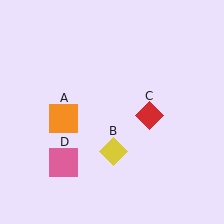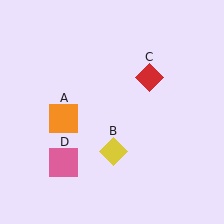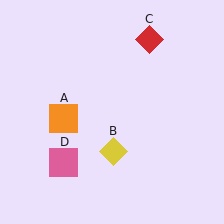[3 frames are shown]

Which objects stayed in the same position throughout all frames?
Orange square (object A) and yellow diamond (object B) and pink square (object D) remained stationary.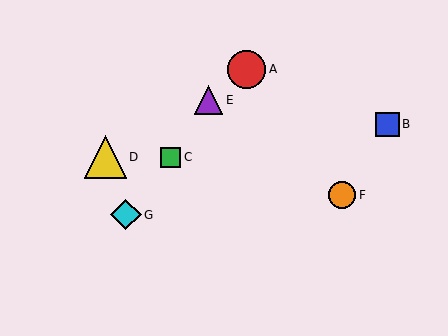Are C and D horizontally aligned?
Yes, both are at y≈157.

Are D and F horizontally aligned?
No, D is at y≈157 and F is at y≈195.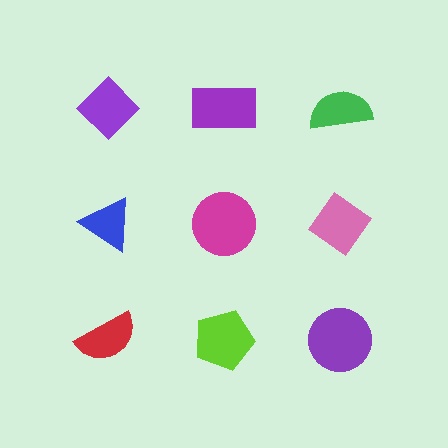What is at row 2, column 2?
A magenta circle.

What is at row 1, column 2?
A purple rectangle.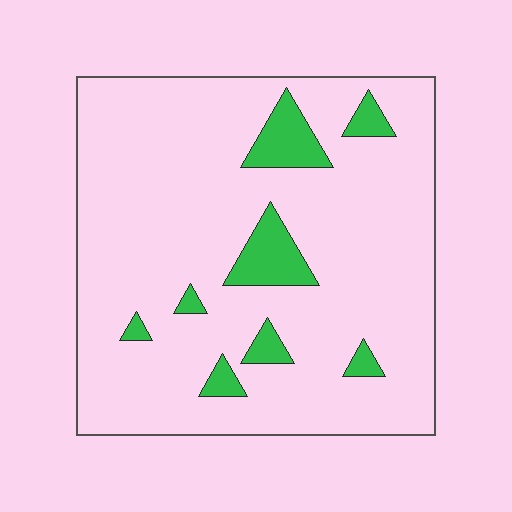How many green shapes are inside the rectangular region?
8.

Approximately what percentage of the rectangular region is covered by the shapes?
Approximately 10%.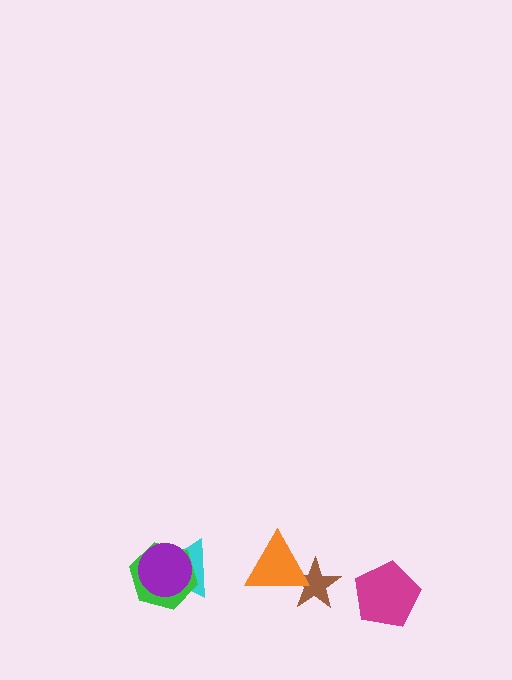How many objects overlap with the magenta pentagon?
0 objects overlap with the magenta pentagon.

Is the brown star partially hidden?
Yes, it is partially covered by another shape.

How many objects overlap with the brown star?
1 object overlaps with the brown star.